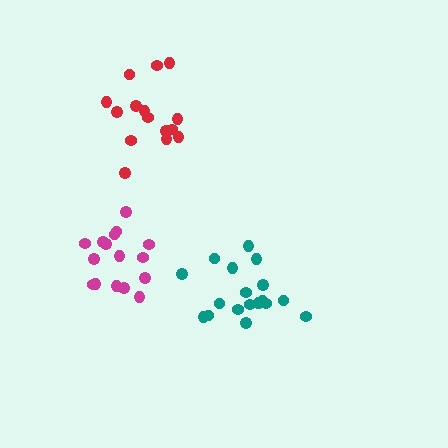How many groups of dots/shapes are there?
There are 3 groups.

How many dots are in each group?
Group 1: 15 dots, Group 2: 18 dots, Group 3: 16 dots (49 total).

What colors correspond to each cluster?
The clusters are colored: red, teal, magenta.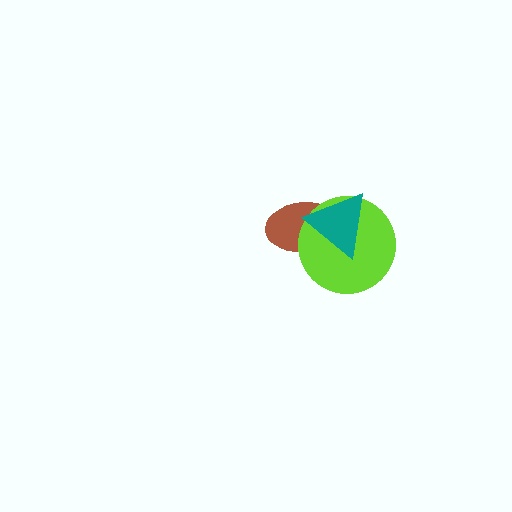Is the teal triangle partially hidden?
No, no other shape covers it.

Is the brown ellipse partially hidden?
Yes, it is partially covered by another shape.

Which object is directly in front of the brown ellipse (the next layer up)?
The lime circle is directly in front of the brown ellipse.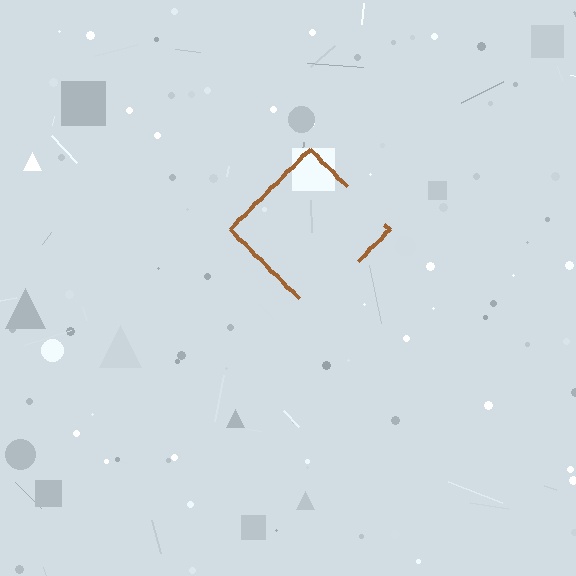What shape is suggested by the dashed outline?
The dashed outline suggests a diamond.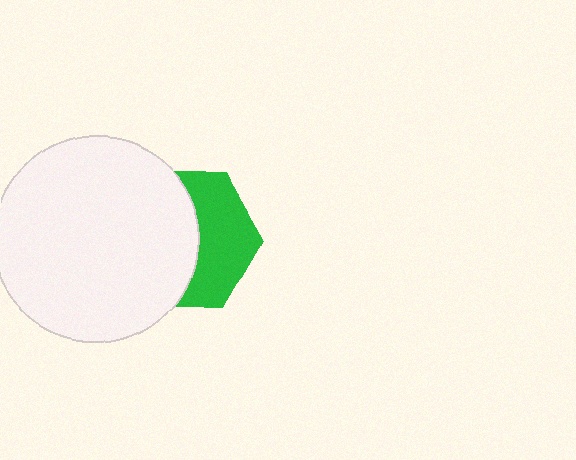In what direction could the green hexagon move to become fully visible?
The green hexagon could move right. That would shift it out from behind the white circle entirely.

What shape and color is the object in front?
The object in front is a white circle.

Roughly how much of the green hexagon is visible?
A small part of it is visible (roughly 45%).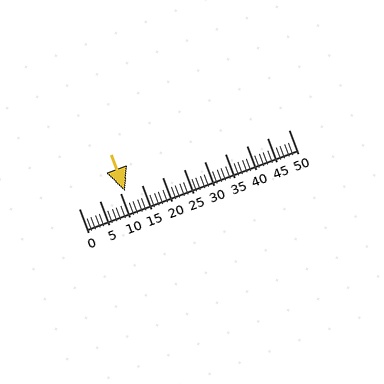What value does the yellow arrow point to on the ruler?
The yellow arrow points to approximately 11.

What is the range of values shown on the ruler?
The ruler shows values from 0 to 50.